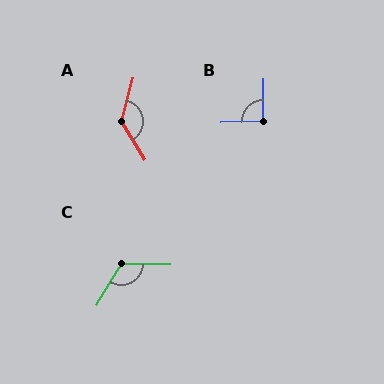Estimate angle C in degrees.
Approximately 121 degrees.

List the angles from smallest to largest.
B (93°), C (121°), A (134°).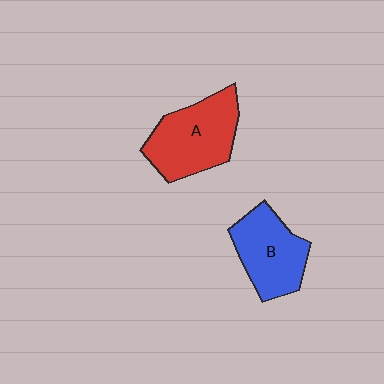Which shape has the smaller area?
Shape B (blue).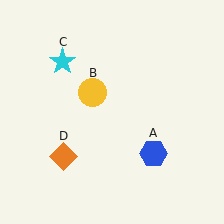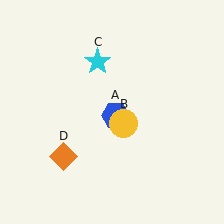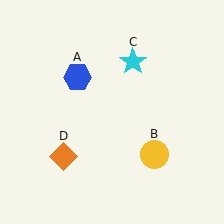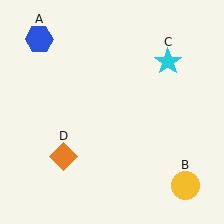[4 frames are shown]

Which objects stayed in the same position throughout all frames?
Orange diamond (object D) remained stationary.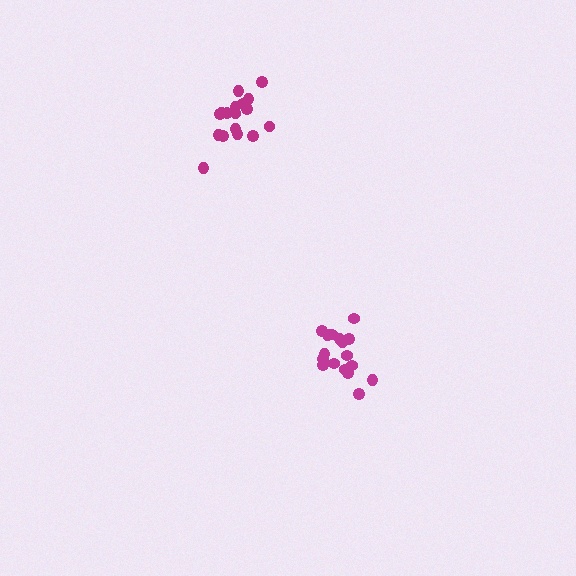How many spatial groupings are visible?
There are 2 spatial groupings.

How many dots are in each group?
Group 1: 17 dots, Group 2: 17 dots (34 total).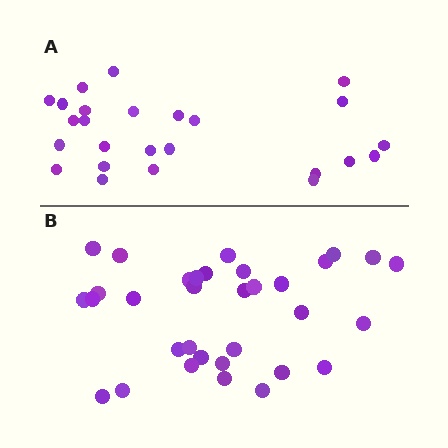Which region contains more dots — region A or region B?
Region B (the bottom region) has more dots.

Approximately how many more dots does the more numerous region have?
Region B has roughly 8 or so more dots than region A.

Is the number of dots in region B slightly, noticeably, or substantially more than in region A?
Region B has noticeably more, but not dramatically so. The ratio is roughly 1.3 to 1.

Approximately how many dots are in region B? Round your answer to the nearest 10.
About 30 dots. (The exact count is 33, which rounds to 30.)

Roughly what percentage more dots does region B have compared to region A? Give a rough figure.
About 30% more.